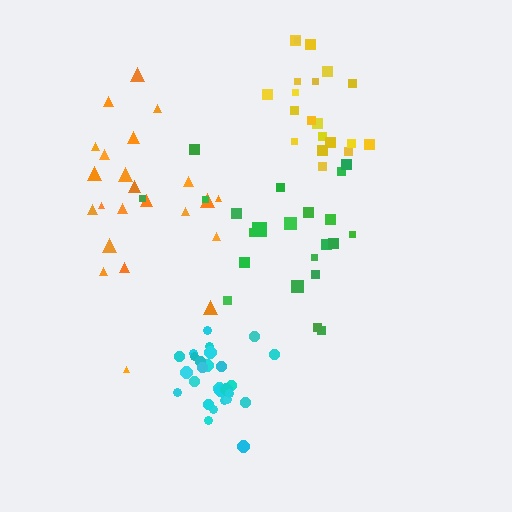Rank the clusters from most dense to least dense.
cyan, yellow, orange, green.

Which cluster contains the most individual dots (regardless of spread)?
Cyan (27).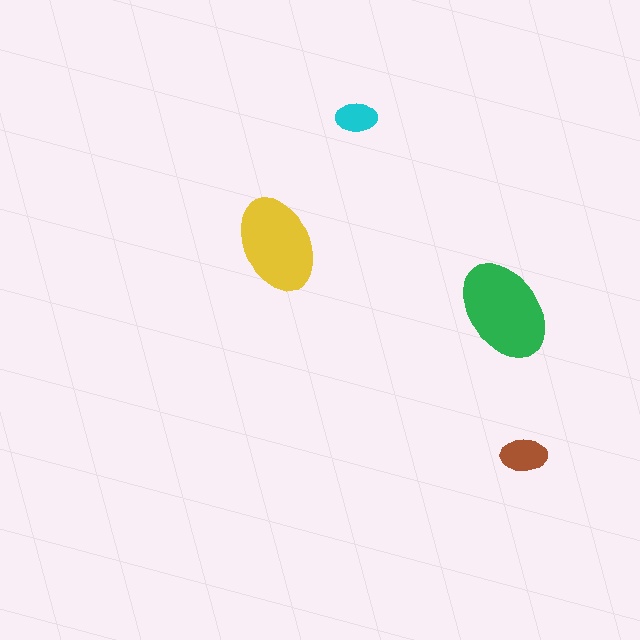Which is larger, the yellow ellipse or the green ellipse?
The green one.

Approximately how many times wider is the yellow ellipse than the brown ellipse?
About 2 times wider.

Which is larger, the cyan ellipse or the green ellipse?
The green one.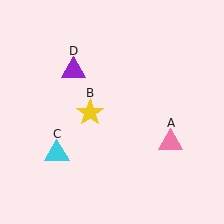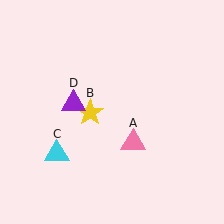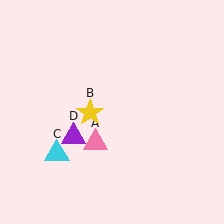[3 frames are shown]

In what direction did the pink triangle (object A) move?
The pink triangle (object A) moved left.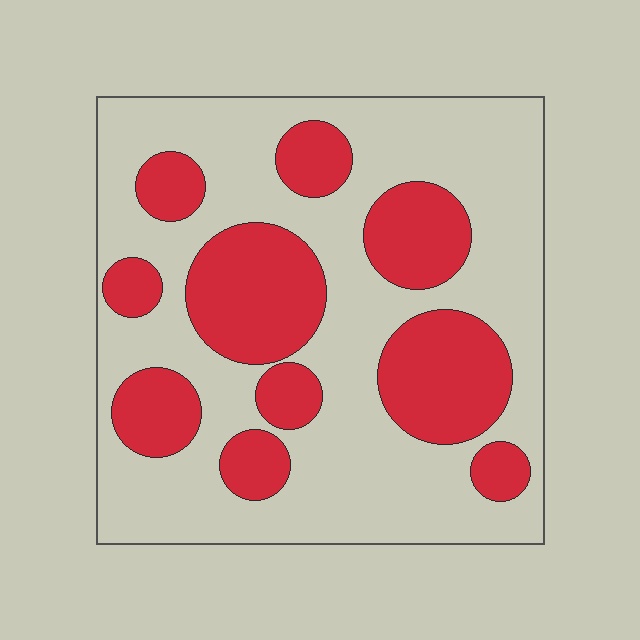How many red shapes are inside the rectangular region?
10.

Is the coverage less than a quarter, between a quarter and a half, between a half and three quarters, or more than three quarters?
Between a quarter and a half.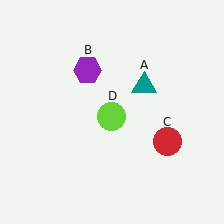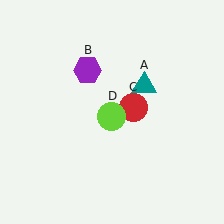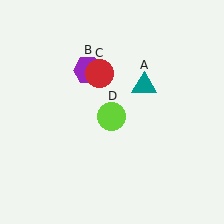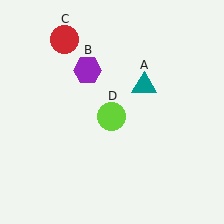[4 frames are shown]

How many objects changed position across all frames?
1 object changed position: red circle (object C).